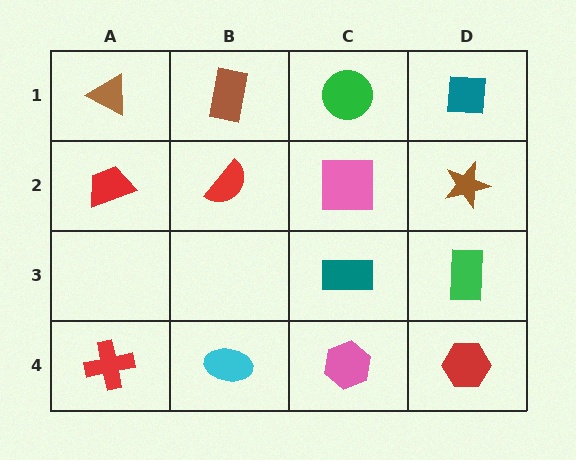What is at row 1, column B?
A brown rectangle.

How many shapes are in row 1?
4 shapes.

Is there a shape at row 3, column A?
No, that cell is empty.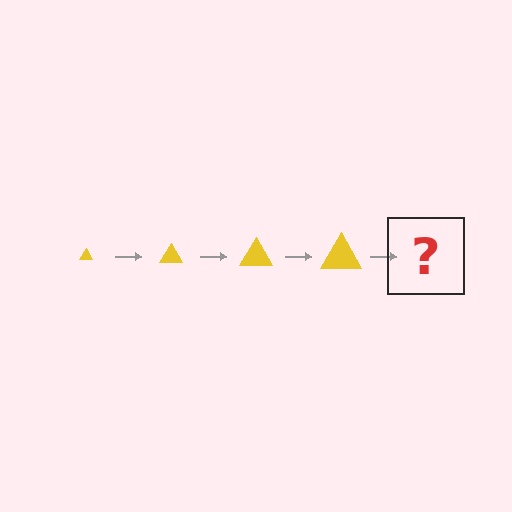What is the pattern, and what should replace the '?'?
The pattern is that the triangle gets progressively larger each step. The '?' should be a yellow triangle, larger than the previous one.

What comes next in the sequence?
The next element should be a yellow triangle, larger than the previous one.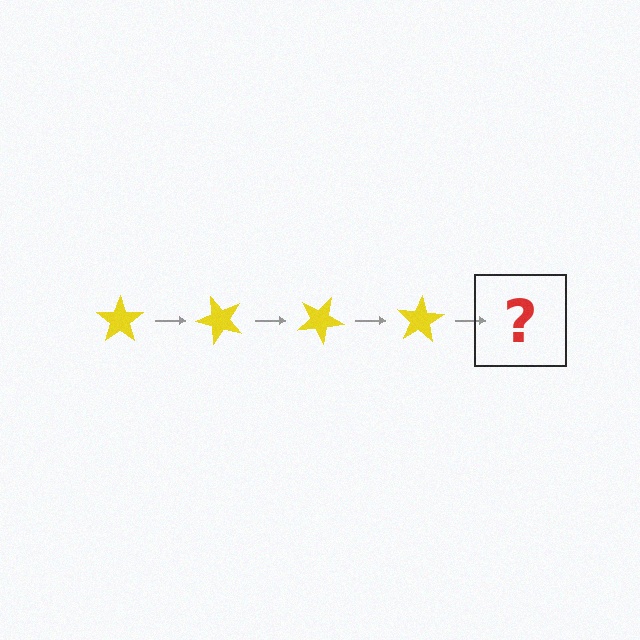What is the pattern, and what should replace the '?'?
The pattern is that the star rotates 50 degrees each step. The '?' should be a yellow star rotated 200 degrees.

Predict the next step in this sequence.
The next step is a yellow star rotated 200 degrees.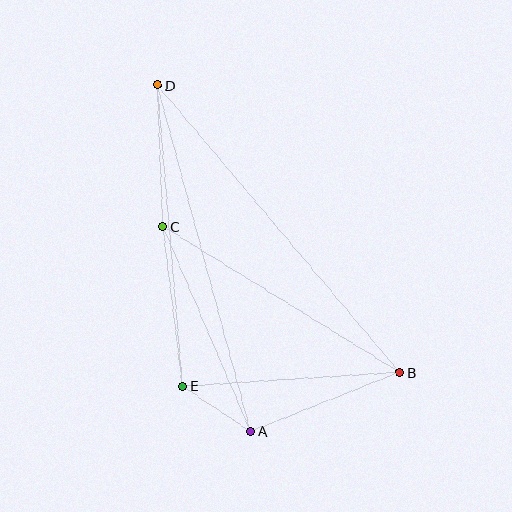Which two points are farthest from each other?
Points B and D are farthest from each other.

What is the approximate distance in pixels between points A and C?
The distance between A and C is approximately 223 pixels.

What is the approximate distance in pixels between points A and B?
The distance between A and B is approximately 161 pixels.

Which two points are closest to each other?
Points A and E are closest to each other.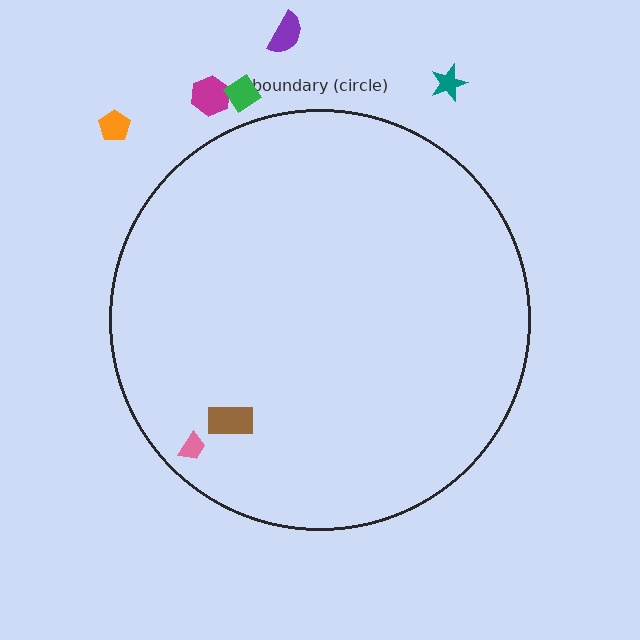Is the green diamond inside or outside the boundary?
Outside.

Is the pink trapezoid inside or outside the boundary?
Inside.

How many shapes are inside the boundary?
2 inside, 5 outside.